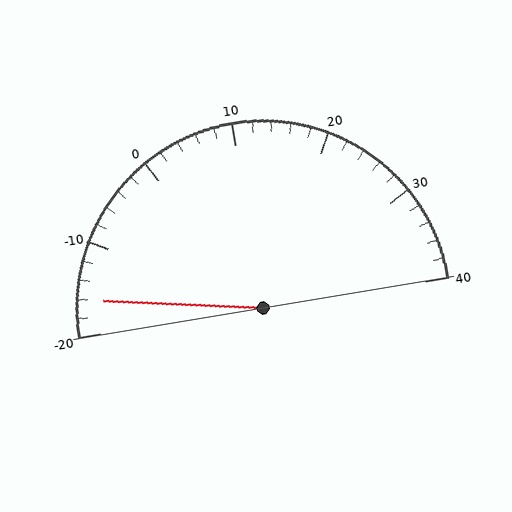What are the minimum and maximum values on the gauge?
The gauge ranges from -20 to 40.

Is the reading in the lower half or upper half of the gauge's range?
The reading is in the lower half of the range (-20 to 40).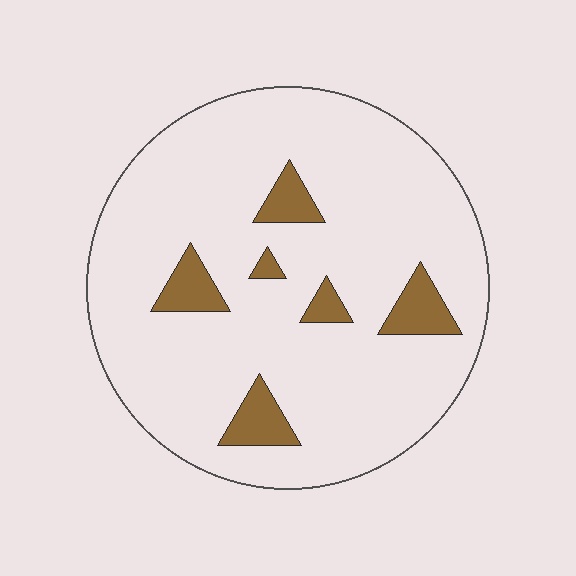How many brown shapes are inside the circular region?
6.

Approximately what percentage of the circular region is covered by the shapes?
Approximately 10%.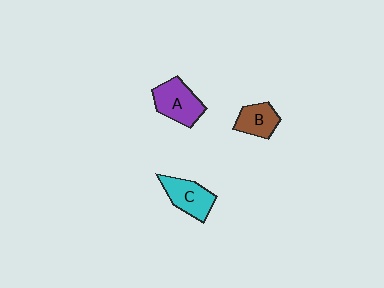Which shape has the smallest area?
Shape B (brown).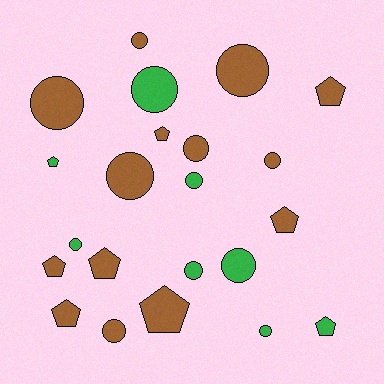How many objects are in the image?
There are 22 objects.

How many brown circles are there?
There are 7 brown circles.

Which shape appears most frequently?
Circle, with 13 objects.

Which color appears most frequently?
Brown, with 14 objects.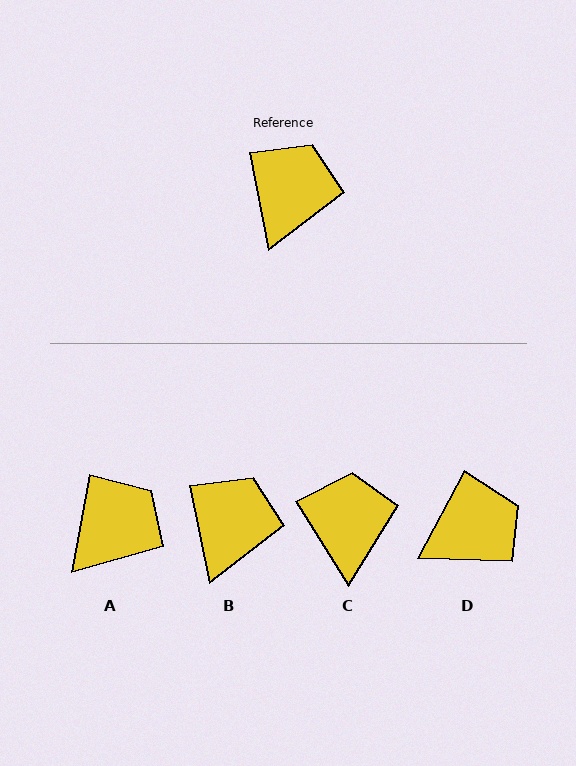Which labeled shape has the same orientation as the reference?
B.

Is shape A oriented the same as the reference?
No, it is off by about 21 degrees.